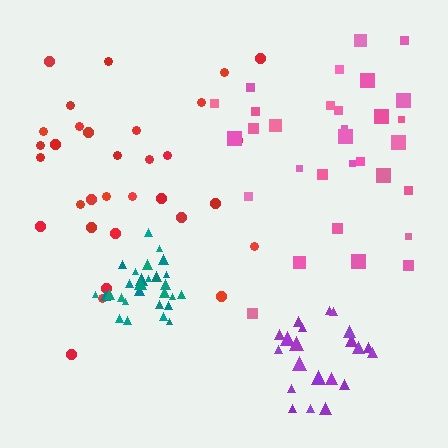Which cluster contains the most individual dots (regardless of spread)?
Red (32).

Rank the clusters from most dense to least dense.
teal, purple, pink, red.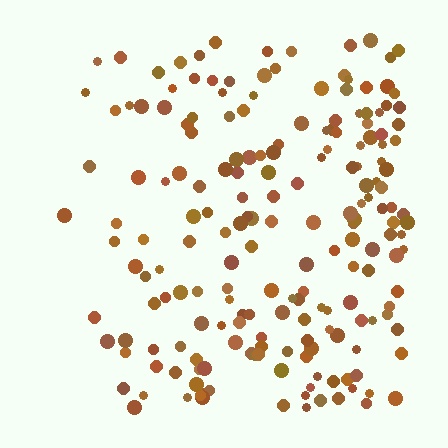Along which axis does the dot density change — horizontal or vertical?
Horizontal.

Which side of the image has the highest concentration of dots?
The right.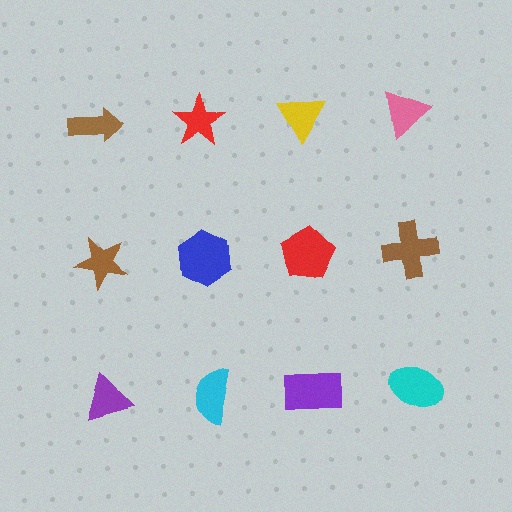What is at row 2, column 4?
A brown cross.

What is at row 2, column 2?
A blue hexagon.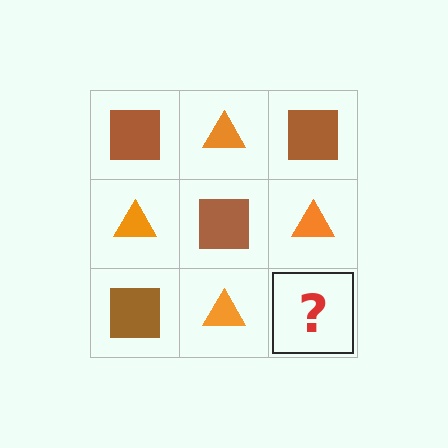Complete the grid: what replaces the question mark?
The question mark should be replaced with a brown square.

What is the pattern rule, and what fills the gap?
The rule is that it alternates brown square and orange triangle in a checkerboard pattern. The gap should be filled with a brown square.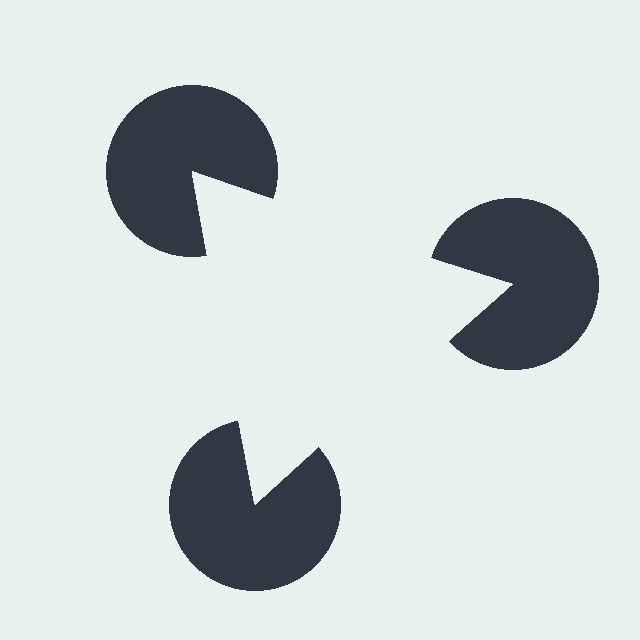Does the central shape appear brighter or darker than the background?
It typically appears slightly brighter than the background, even though no actual brightness change is drawn.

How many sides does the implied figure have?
3 sides.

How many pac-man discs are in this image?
There are 3 — one at each vertex of the illusory triangle.